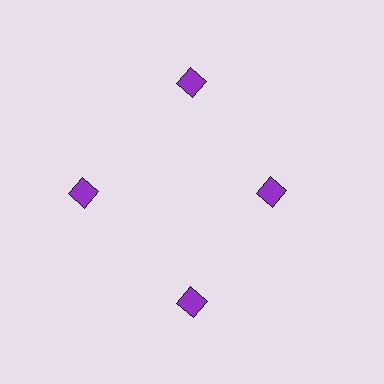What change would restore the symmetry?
The symmetry would be restored by moving it outward, back onto the ring so that all 4 squares sit at equal angles and equal distance from the center.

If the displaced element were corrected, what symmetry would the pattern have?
It would have 4-fold rotational symmetry — the pattern would map onto itself every 90 degrees.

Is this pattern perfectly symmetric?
No. The 4 purple squares are arranged in a ring, but one element near the 3 o'clock position is pulled inward toward the center, breaking the 4-fold rotational symmetry.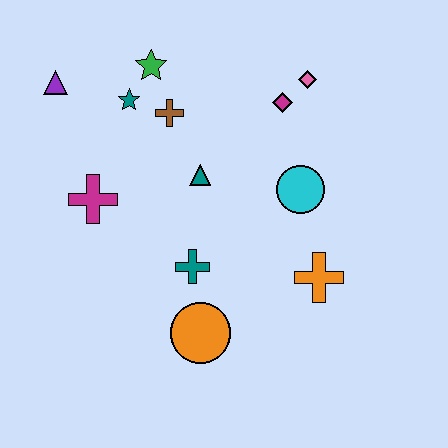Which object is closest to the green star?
The teal star is closest to the green star.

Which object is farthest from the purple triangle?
The orange cross is farthest from the purple triangle.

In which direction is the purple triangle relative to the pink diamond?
The purple triangle is to the left of the pink diamond.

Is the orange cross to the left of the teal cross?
No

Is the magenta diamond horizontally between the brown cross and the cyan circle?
Yes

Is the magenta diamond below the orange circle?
No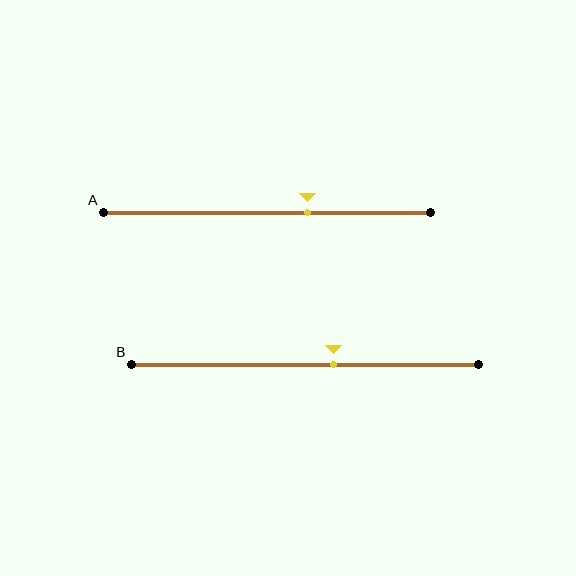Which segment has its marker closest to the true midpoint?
Segment B has its marker closest to the true midpoint.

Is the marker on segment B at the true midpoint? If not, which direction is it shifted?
No, the marker on segment B is shifted to the right by about 8% of the segment length.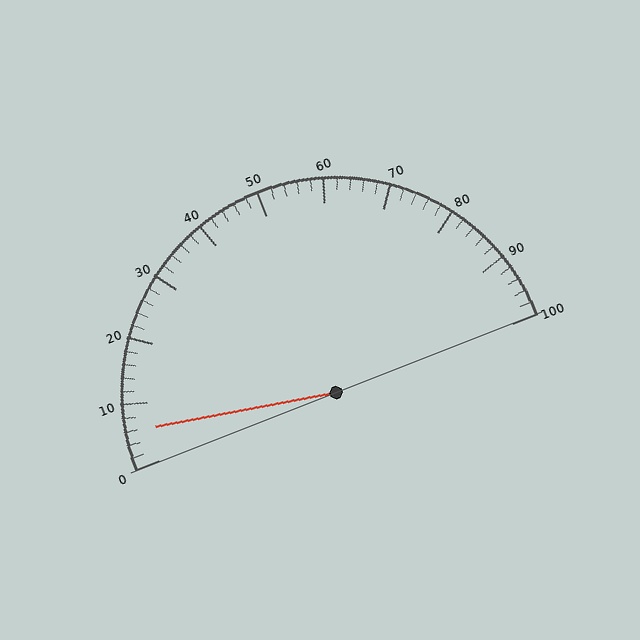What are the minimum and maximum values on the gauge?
The gauge ranges from 0 to 100.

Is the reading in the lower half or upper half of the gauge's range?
The reading is in the lower half of the range (0 to 100).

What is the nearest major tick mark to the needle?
The nearest major tick mark is 10.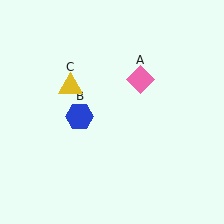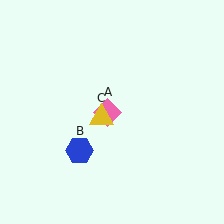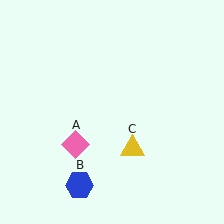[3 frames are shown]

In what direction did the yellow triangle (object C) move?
The yellow triangle (object C) moved down and to the right.